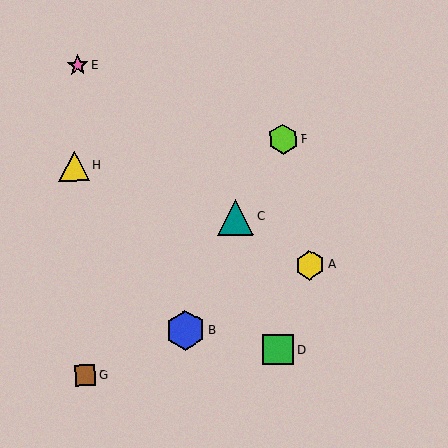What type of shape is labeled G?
Shape G is a brown square.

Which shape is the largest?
The blue hexagon (labeled B) is the largest.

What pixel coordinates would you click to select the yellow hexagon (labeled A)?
Click at (310, 265) to select the yellow hexagon A.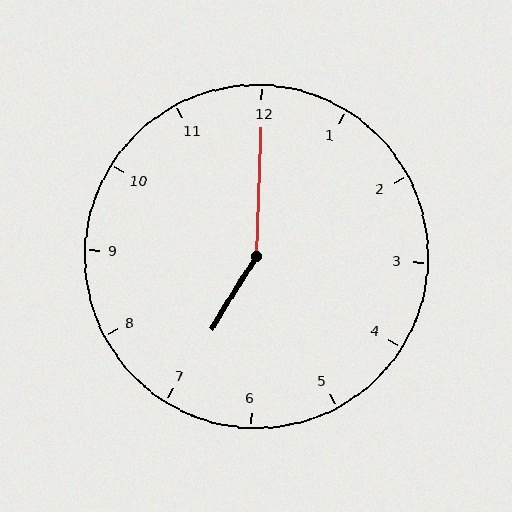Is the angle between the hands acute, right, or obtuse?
It is obtuse.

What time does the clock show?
7:00.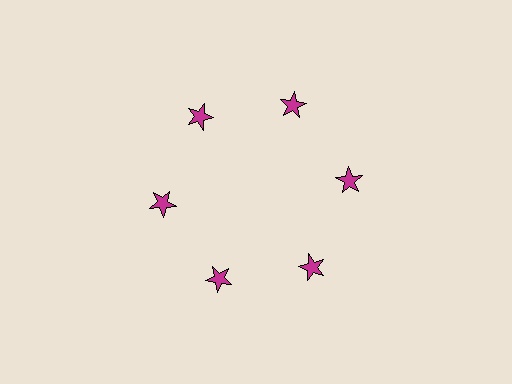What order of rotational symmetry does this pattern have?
This pattern has 6-fold rotational symmetry.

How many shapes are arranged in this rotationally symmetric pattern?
There are 6 shapes, arranged in 6 groups of 1.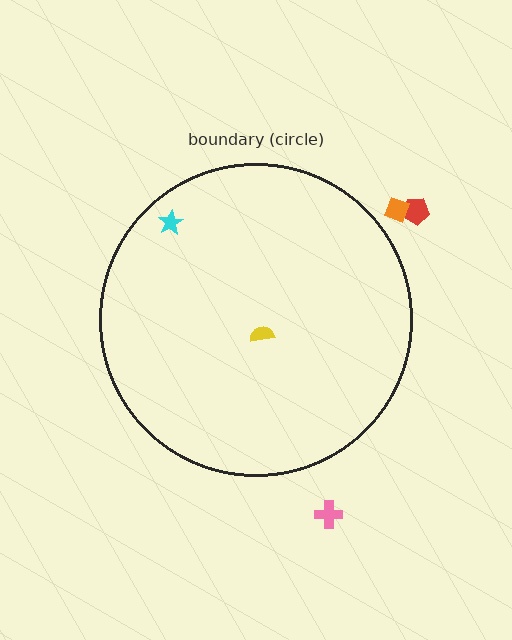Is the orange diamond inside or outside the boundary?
Outside.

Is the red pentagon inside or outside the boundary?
Outside.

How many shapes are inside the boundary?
2 inside, 3 outside.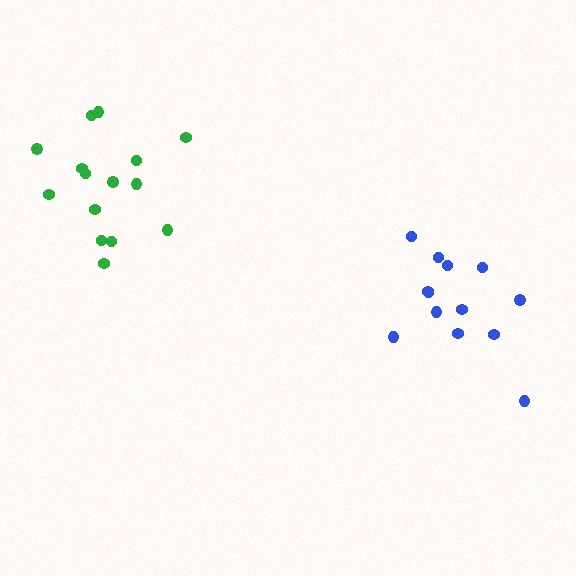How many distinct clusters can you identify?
There are 2 distinct clusters.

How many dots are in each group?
Group 1: 13 dots, Group 2: 15 dots (28 total).